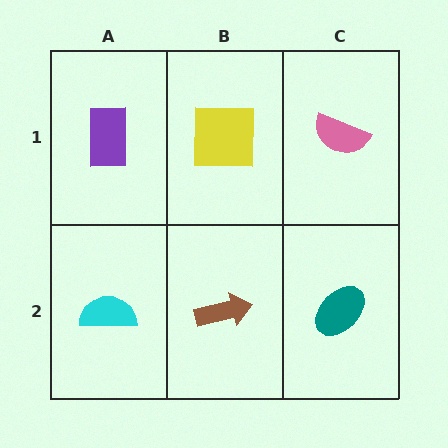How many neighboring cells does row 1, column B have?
3.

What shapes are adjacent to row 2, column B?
A yellow square (row 1, column B), a cyan semicircle (row 2, column A), a teal ellipse (row 2, column C).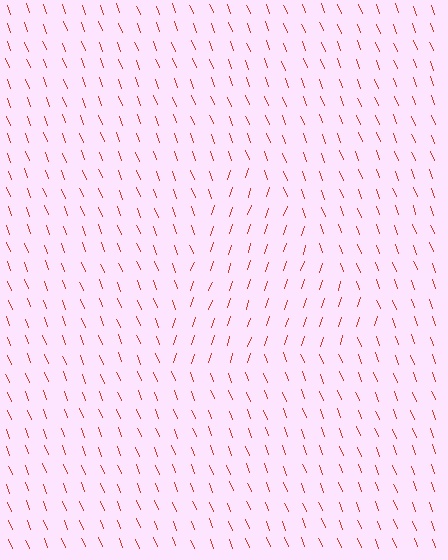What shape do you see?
I see a triangle.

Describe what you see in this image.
The image is filled with small red line segments. A triangle region in the image has lines oriented differently from the surrounding lines, creating a visible texture boundary.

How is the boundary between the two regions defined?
The boundary is defined purely by a change in line orientation (approximately 39 degrees difference). All lines are the same color and thickness.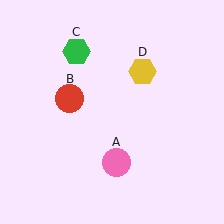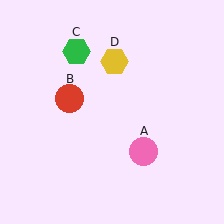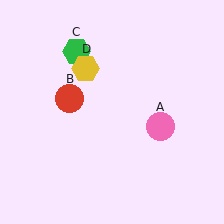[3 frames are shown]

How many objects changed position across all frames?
2 objects changed position: pink circle (object A), yellow hexagon (object D).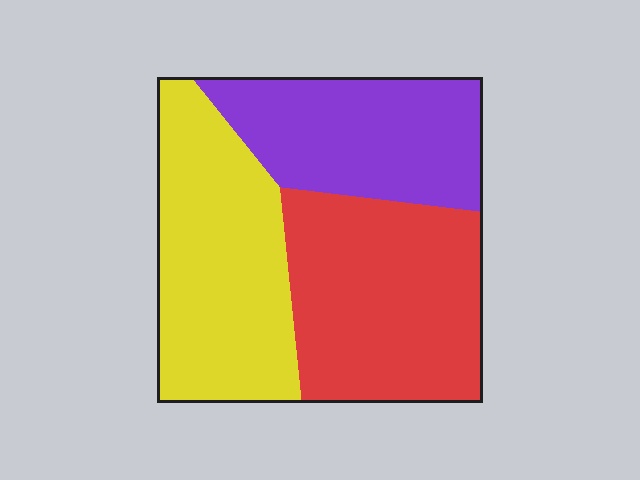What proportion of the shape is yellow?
Yellow takes up about one third (1/3) of the shape.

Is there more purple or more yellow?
Yellow.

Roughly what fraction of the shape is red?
Red covers 37% of the shape.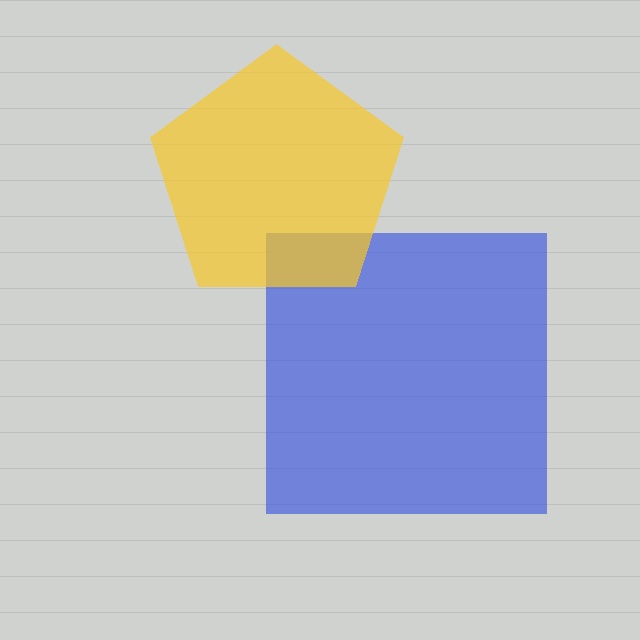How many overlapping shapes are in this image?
There are 2 overlapping shapes in the image.